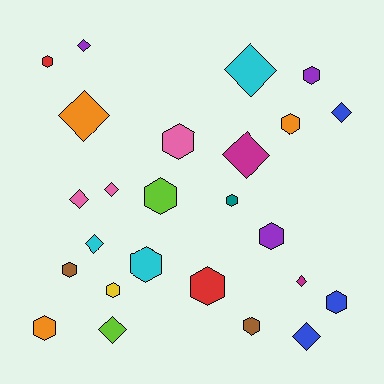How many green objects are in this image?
There are no green objects.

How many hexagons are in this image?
There are 14 hexagons.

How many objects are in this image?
There are 25 objects.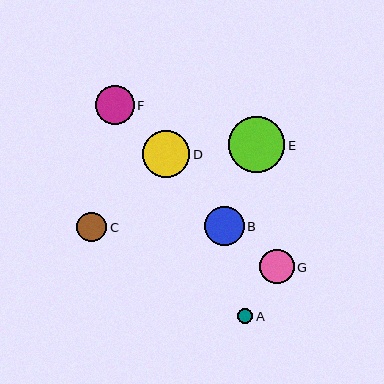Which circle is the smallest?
Circle A is the smallest with a size of approximately 15 pixels.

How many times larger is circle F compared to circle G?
Circle F is approximately 1.1 times the size of circle G.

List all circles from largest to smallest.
From largest to smallest: E, D, B, F, G, C, A.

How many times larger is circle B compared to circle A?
Circle B is approximately 2.5 times the size of circle A.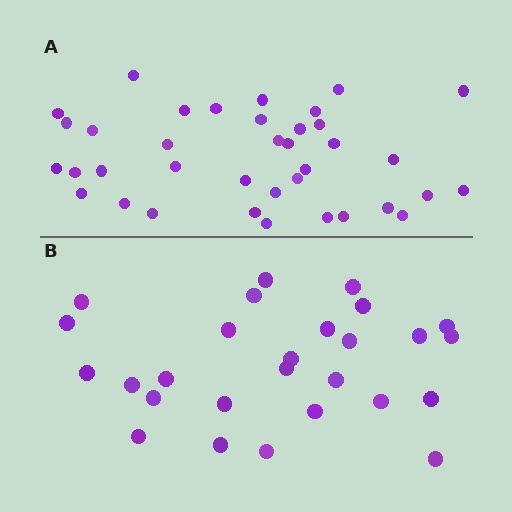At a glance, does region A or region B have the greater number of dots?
Region A (the top region) has more dots.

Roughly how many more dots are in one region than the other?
Region A has roughly 10 or so more dots than region B.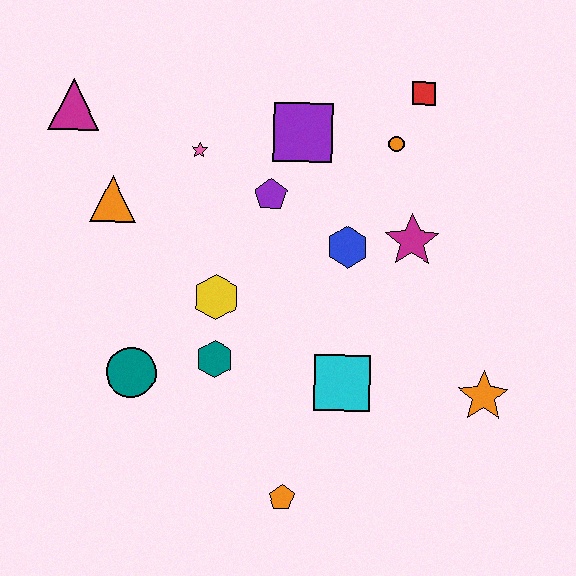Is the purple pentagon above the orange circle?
No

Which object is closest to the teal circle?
The teal hexagon is closest to the teal circle.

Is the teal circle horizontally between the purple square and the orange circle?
No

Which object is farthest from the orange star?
The magenta triangle is farthest from the orange star.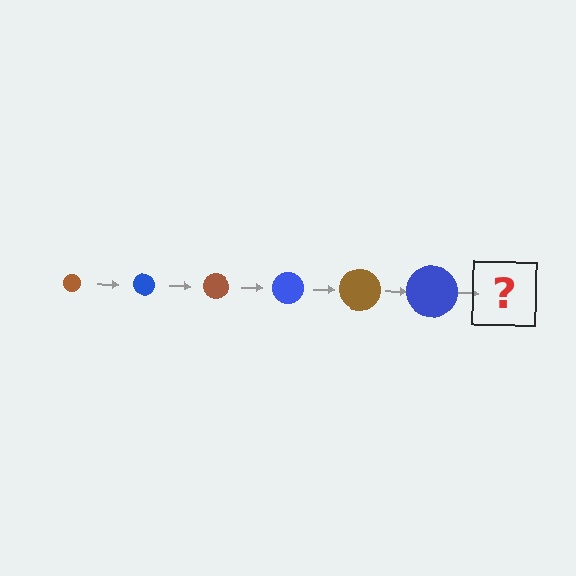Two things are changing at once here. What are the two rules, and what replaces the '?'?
The two rules are that the circle grows larger each step and the color cycles through brown and blue. The '?' should be a brown circle, larger than the previous one.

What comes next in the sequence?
The next element should be a brown circle, larger than the previous one.